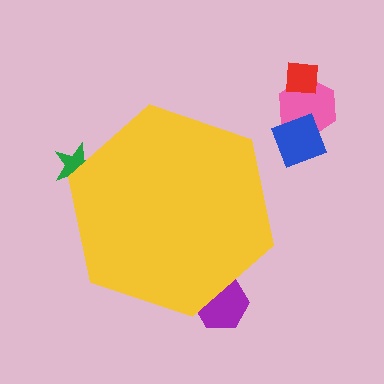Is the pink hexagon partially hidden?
No, the pink hexagon is fully visible.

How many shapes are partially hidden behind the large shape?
2 shapes are partially hidden.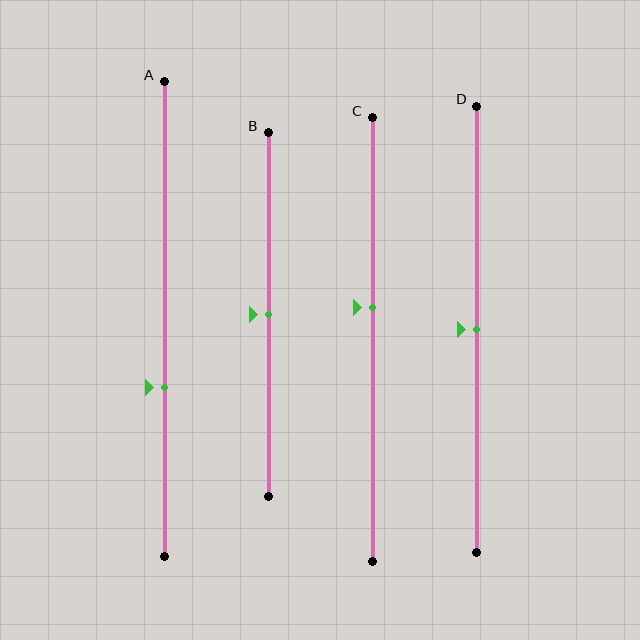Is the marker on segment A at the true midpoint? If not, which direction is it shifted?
No, the marker on segment A is shifted downward by about 14% of the segment length.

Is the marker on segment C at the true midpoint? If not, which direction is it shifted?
No, the marker on segment C is shifted upward by about 7% of the segment length.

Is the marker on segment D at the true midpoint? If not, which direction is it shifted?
Yes, the marker on segment D is at the true midpoint.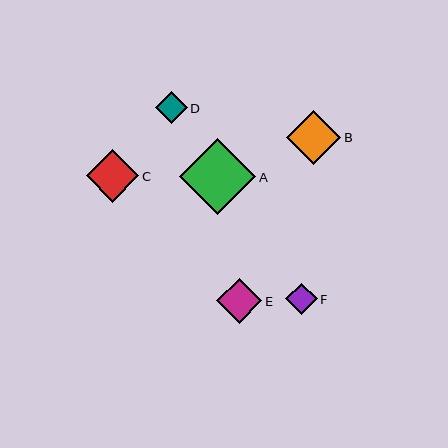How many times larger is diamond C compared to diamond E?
Diamond C is approximately 1.2 times the size of diamond E.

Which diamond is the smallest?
Diamond F is the smallest with a size of approximately 31 pixels.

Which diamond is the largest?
Diamond A is the largest with a size of approximately 76 pixels.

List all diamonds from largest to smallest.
From largest to smallest: A, B, C, E, D, F.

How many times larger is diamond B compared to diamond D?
Diamond B is approximately 1.7 times the size of diamond D.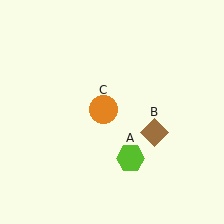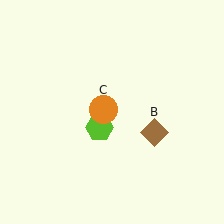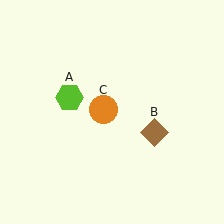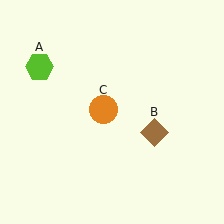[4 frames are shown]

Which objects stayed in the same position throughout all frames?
Brown diamond (object B) and orange circle (object C) remained stationary.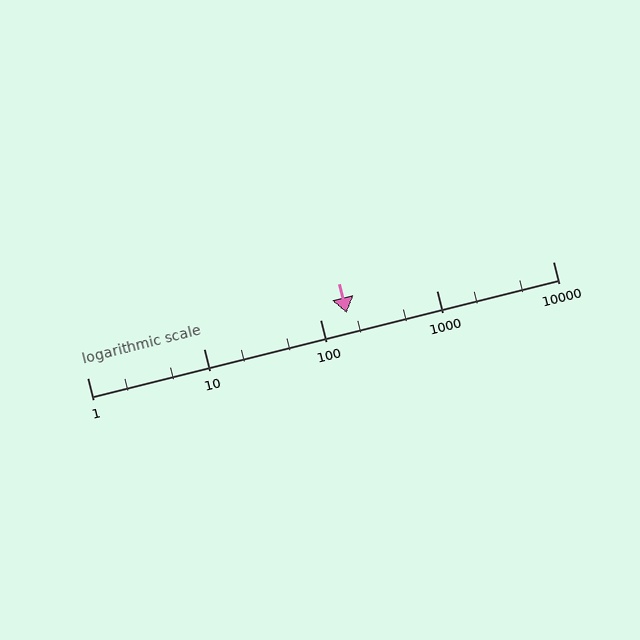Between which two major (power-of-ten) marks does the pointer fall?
The pointer is between 100 and 1000.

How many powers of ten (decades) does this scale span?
The scale spans 4 decades, from 1 to 10000.